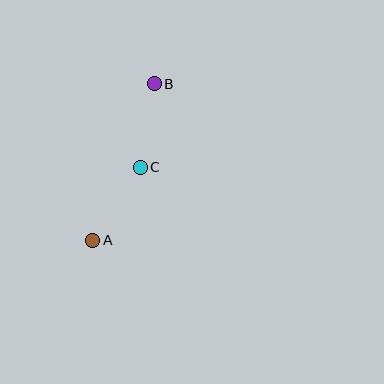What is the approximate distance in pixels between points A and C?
The distance between A and C is approximately 87 pixels.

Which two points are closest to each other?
Points B and C are closest to each other.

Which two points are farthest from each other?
Points A and B are farthest from each other.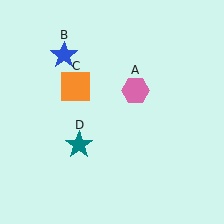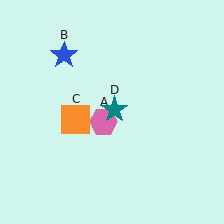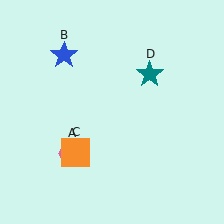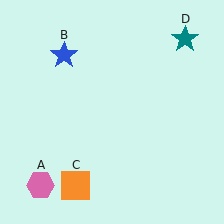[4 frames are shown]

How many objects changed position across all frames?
3 objects changed position: pink hexagon (object A), orange square (object C), teal star (object D).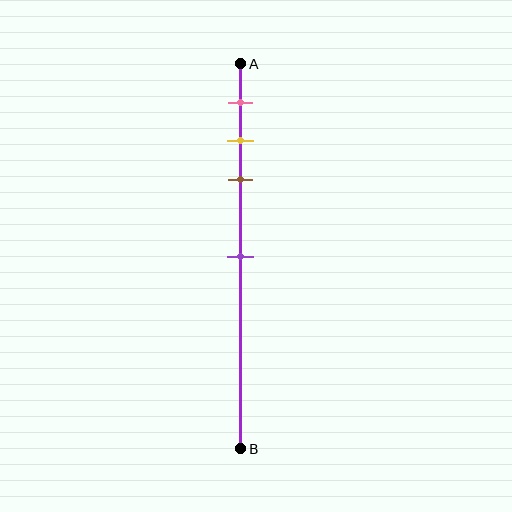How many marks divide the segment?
There are 4 marks dividing the segment.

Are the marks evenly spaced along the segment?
No, the marks are not evenly spaced.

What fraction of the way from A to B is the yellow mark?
The yellow mark is approximately 20% (0.2) of the way from A to B.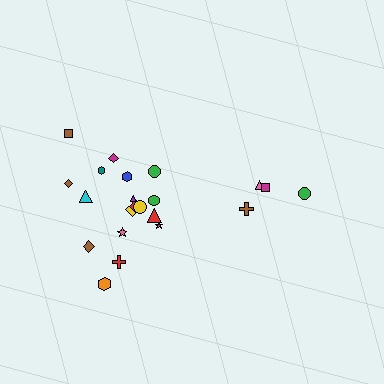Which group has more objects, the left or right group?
The left group.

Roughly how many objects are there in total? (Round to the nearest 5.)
Roughly 20 objects in total.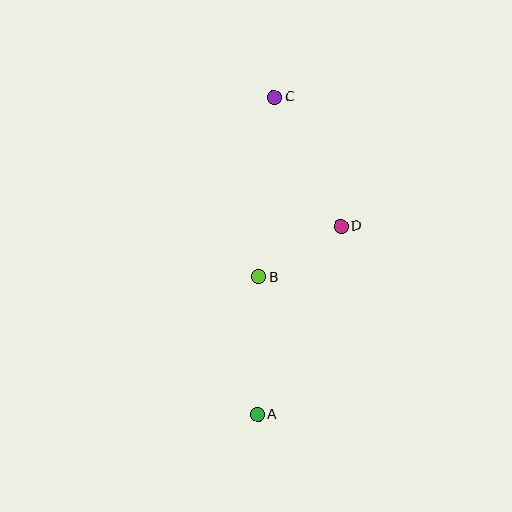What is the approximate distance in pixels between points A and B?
The distance between A and B is approximately 138 pixels.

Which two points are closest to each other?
Points B and D are closest to each other.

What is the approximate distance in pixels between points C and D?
The distance between C and D is approximately 145 pixels.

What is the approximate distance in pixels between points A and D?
The distance between A and D is approximately 206 pixels.